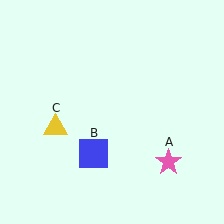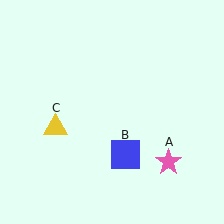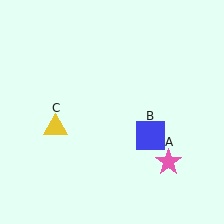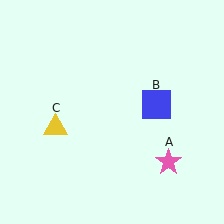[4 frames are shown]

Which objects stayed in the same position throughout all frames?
Pink star (object A) and yellow triangle (object C) remained stationary.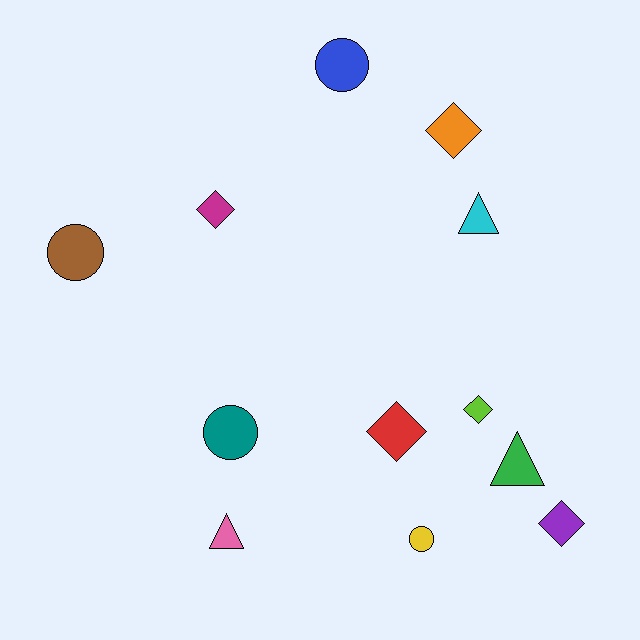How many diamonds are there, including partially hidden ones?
There are 5 diamonds.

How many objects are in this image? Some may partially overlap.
There are 12 objects.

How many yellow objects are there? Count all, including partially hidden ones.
There is 1 yellow object.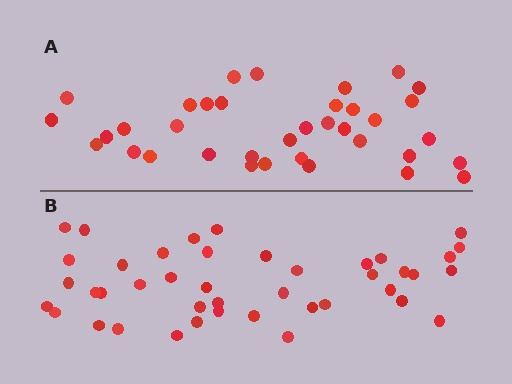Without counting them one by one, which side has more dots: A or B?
Region B (the bottom region) has more dots.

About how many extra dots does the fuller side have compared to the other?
Region B has about 6 more dots than region A.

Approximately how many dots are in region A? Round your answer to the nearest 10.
About 40 dots. (The exact count is 36, which rounds to 40.)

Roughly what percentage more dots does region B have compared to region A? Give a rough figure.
About 15% more.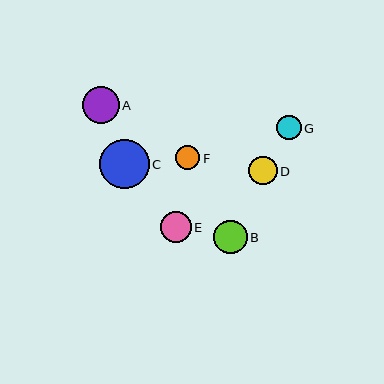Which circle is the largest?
Circle C is the largest with a size of approximately 50 pixels.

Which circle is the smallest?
Circle F is the smallest with a size of approximately 24 pixels.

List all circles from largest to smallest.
From largest to smallest: C, A, B, E, D, G, F.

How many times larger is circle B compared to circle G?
Circle B is approximately 1.4 times the size of circle G.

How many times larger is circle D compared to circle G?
Circle D is approximately 1.2 times the size of circle G.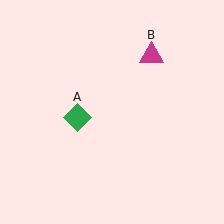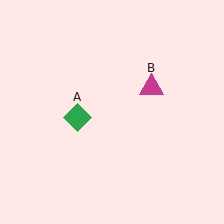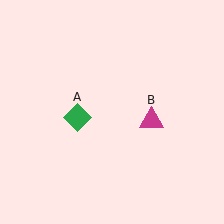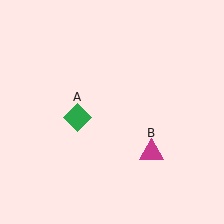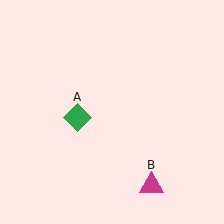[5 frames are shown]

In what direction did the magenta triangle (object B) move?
The magenta triangle (object B) moved down.